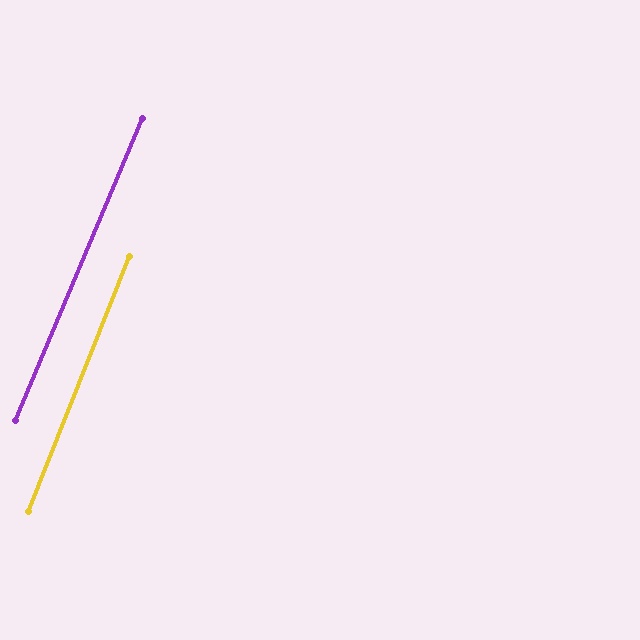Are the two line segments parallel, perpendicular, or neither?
Parallel — their directions differ by only 1.3°.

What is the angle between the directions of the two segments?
Approximately 1 degree.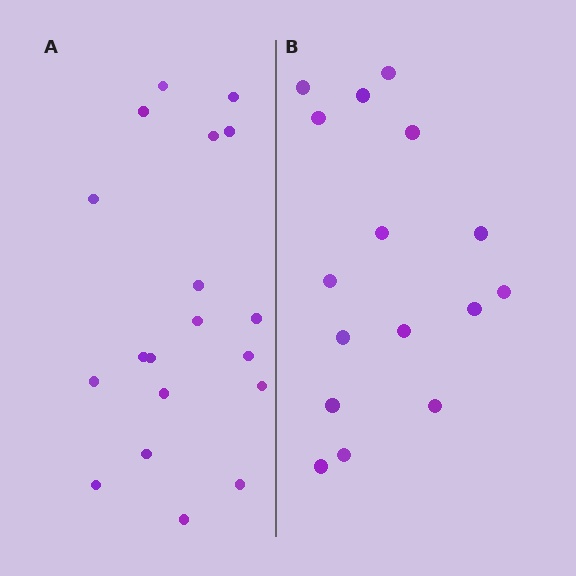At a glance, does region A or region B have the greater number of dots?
Region A (the left region) has more dots.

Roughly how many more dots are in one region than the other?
Region A has just a few more — roughly 2 or 3 more dots than region B.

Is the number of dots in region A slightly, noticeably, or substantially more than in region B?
Region A has only slightly more — the two regions are fairly close. The ratio is roughly 1.2 to 1.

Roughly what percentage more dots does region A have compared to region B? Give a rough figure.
About 20% more.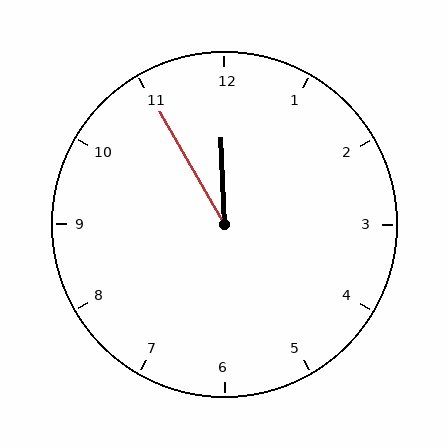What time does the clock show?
11:55.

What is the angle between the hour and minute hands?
Approximately 28 degrees.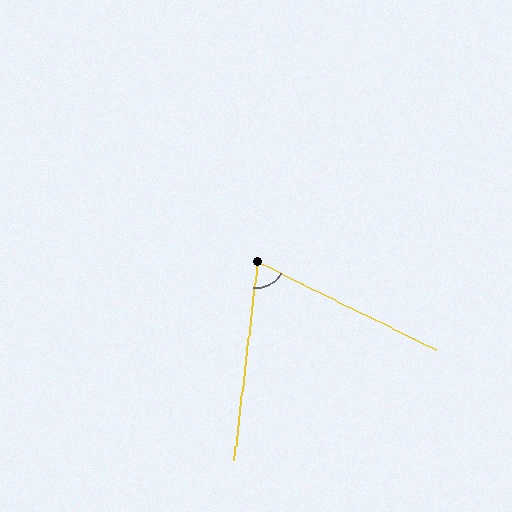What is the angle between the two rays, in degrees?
Approximately 70 degrees.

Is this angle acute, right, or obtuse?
It is acute.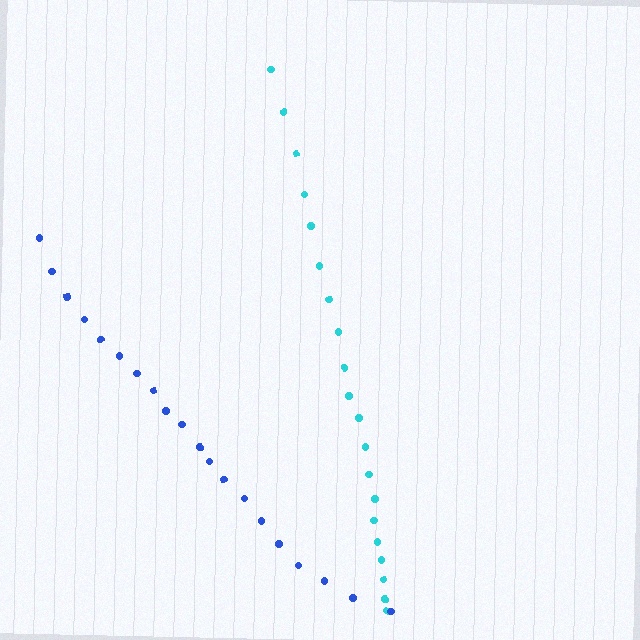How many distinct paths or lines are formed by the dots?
There are 2 distinct paths.